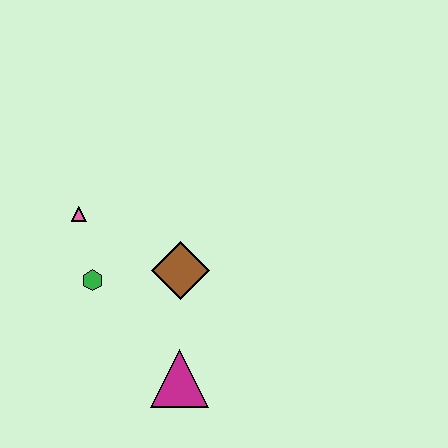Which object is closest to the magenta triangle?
The brown diamond is closest to the magenta triangle.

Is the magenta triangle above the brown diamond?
No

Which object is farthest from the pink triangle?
The magenta triangle is farthest from the pink triangle.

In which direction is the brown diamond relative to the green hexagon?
The brown diamond is to the right of the green hexagon.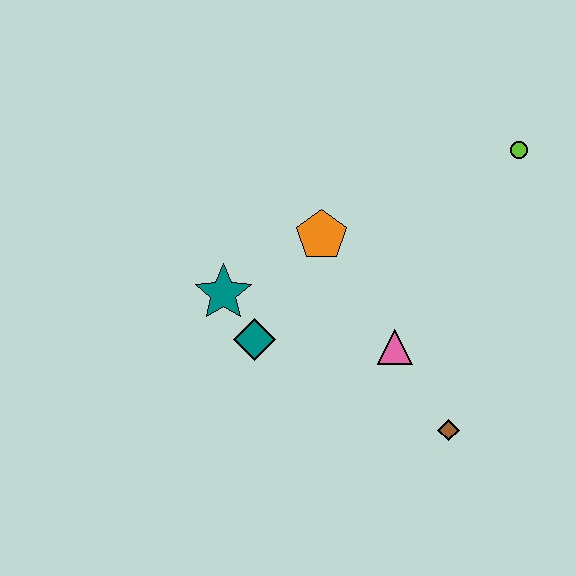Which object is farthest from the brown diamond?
The lime circle is farthest from the brown diamond.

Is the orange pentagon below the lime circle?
Yes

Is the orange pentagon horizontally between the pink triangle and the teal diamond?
Yes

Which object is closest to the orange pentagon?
The teal star is closest to the orange pentagon.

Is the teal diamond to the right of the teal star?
Yes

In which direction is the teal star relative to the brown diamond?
The teal star is to the left of the brown diamond.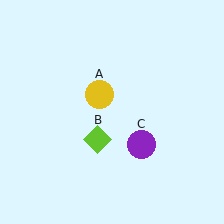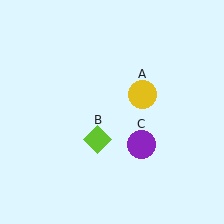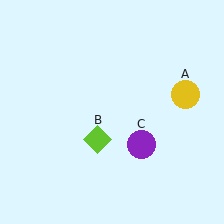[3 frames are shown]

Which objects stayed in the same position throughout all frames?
Lime diamond (object B) and purple circle (object C) remained stationary.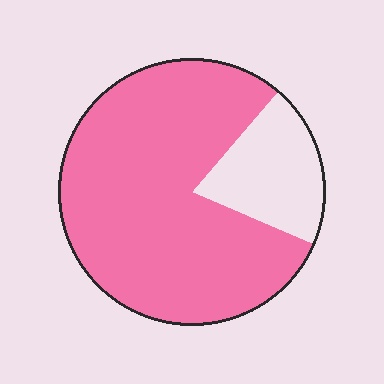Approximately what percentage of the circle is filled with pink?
Approximately 80%.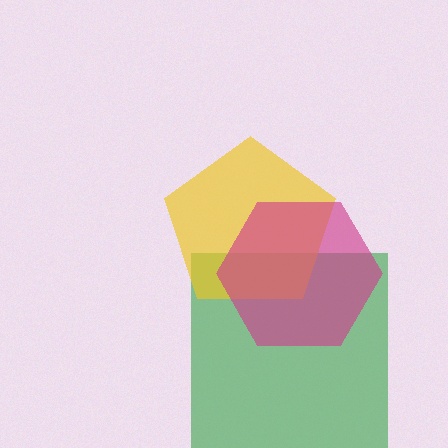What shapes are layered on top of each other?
The layered shapes are: a green square, a yellow pentagon, a magenta hexagon.